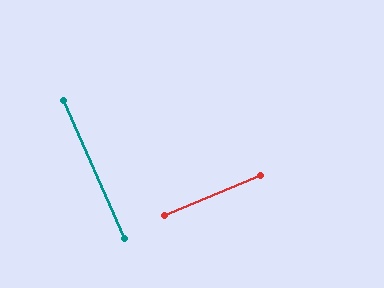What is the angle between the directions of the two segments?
Approximately 89 degrees.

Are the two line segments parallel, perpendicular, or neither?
Perpendicular — they meet at approximately 89°.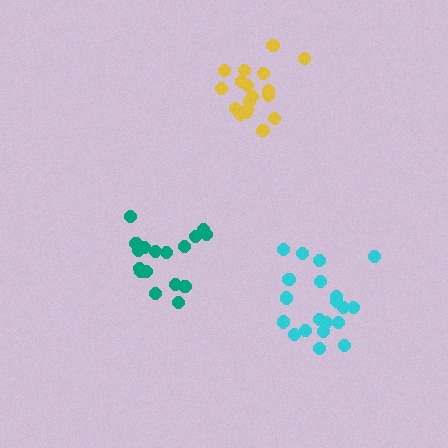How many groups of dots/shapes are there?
There are 3 groups.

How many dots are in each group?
Group 1: 18 dots, Group 2: 17 dots, Group 3: 20 dots (55 total).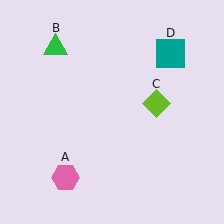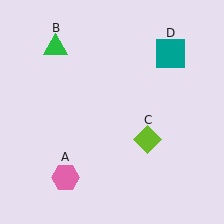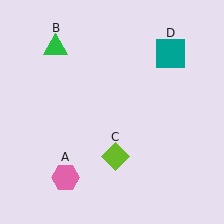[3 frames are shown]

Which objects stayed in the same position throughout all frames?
Pink hexagon (object A) and green triangle (object B) and teal square (object D) remained stationary.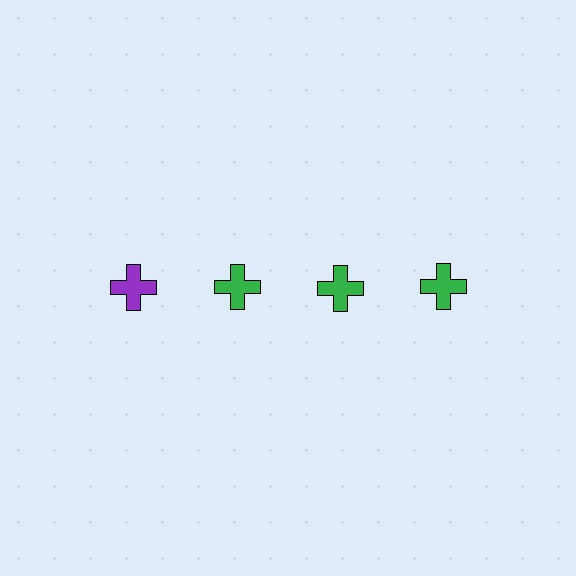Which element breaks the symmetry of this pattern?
The purple cross in the top row, leftmost column breaks the symmetry. All other shapes are green crosses.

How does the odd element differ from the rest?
It has a different color: purple instead of green.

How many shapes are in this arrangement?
There are 4 shapes arranged in a grid pattern.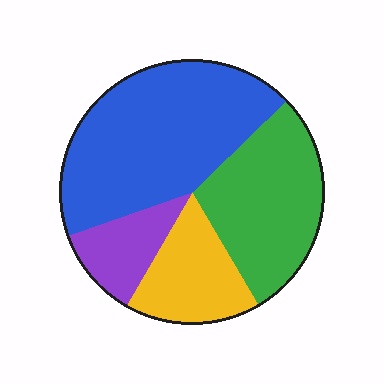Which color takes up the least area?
Purple, at roughly 10%.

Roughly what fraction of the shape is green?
Green covers 29% of the shape.